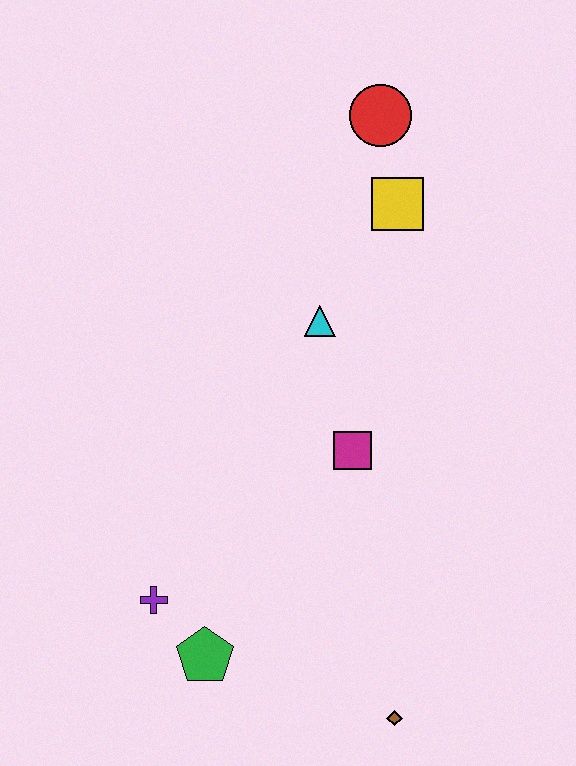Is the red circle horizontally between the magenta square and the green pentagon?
No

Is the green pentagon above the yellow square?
No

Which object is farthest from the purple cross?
The red circle is farthest from the purple cross.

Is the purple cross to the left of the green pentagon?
Yes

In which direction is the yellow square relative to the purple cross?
The yellow square is above the purple cross.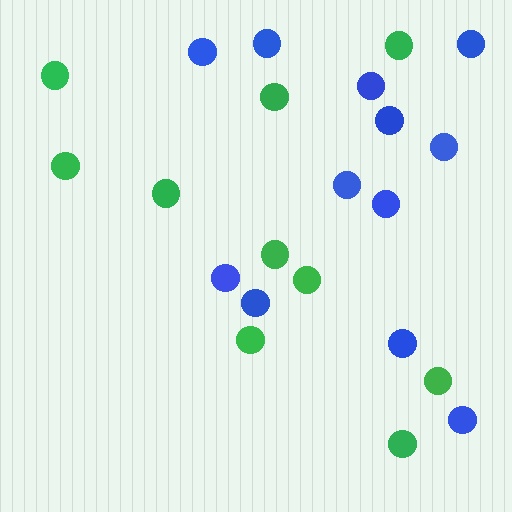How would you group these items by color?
There are 2 groups: one group of green circles (10) and one group of blue circles (12).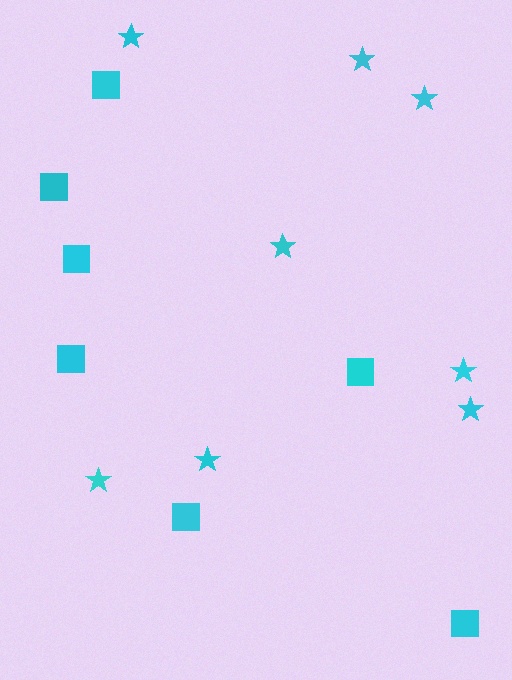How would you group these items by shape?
There are 2 groups: one group of squares (7) and one group of stars (8).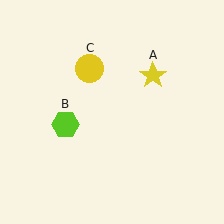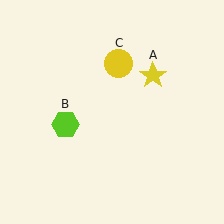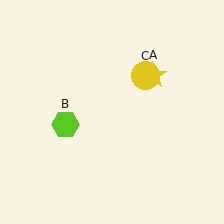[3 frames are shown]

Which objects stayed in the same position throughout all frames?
Yellow star (object A) and lime hexagon (object B) remained stationary.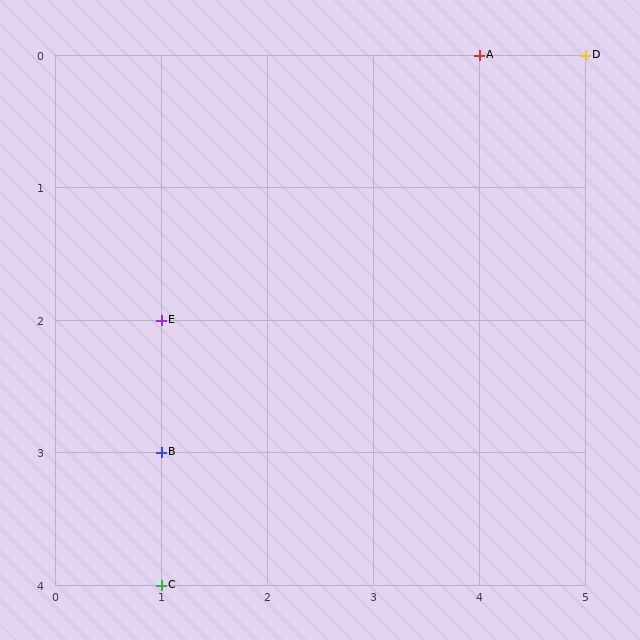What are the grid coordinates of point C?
Point C is at grid coordinates (1, 4).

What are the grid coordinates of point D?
Point D is at grid coordinates (5, 0).